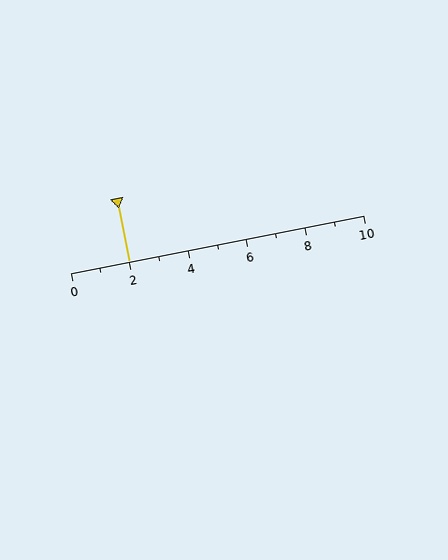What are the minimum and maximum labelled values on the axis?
The axis runs from 0 to 10.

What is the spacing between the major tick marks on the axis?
The major ticks are spaced 2 apart.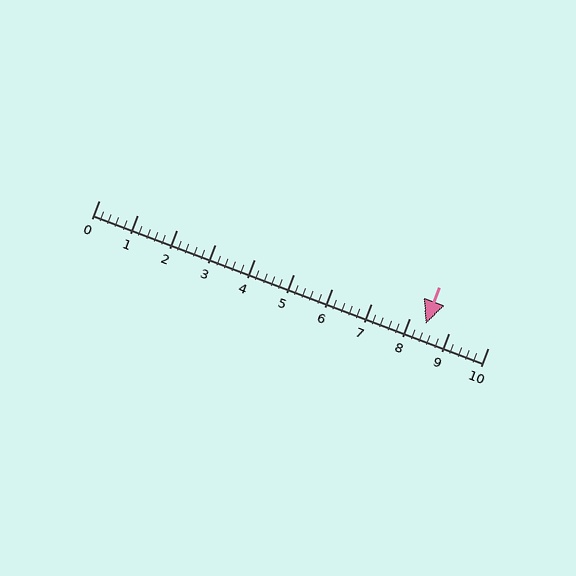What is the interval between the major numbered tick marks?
The major tick marks are spaced 1 units apart.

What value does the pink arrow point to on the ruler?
The pink arrow points to approximately 8.4.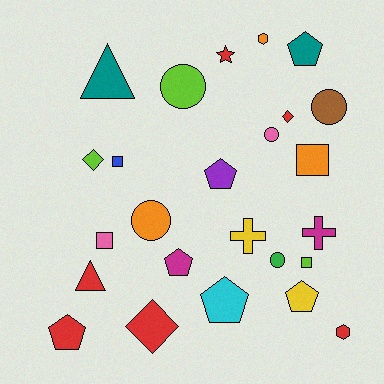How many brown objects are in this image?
There is 1 brown object.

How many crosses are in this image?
There are 2 crosses.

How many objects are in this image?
There are 25 objects.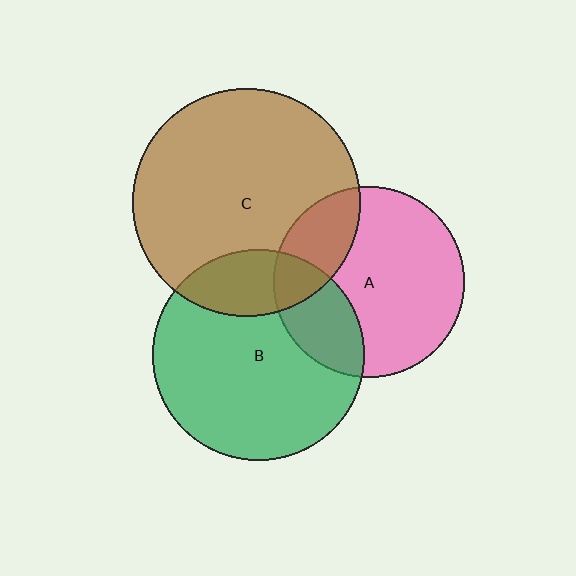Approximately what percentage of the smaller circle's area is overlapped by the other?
Approximately 25%.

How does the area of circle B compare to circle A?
Approximately 1.2 times.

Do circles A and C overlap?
Yes.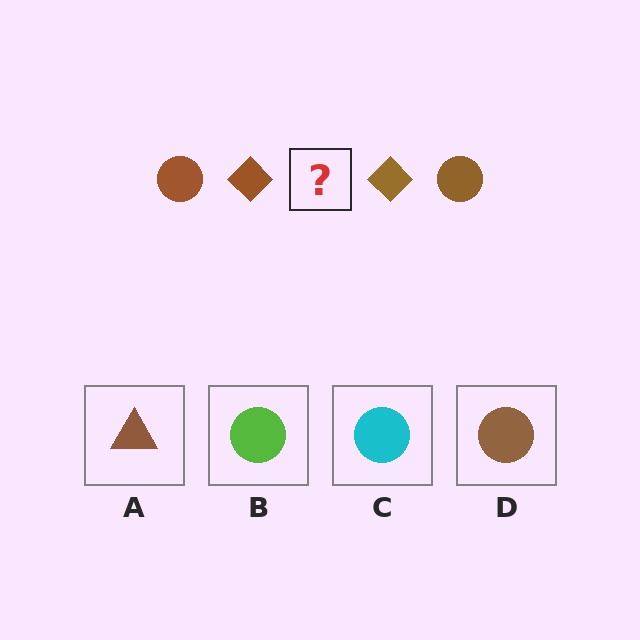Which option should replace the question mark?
Option D.